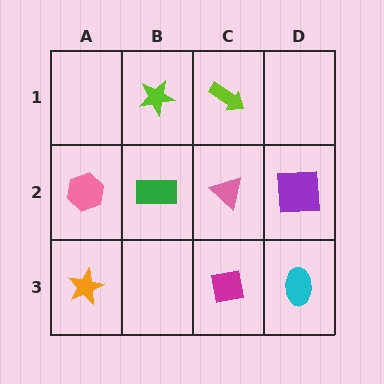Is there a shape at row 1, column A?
No, that cell is empty.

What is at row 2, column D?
A purple square.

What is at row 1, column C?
A lime arrow.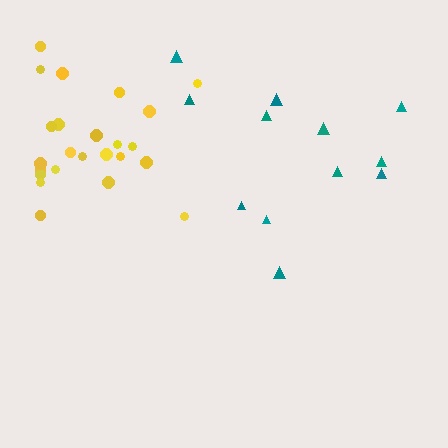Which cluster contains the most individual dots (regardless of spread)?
Yellow (24).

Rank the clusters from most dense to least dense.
yellow, teal.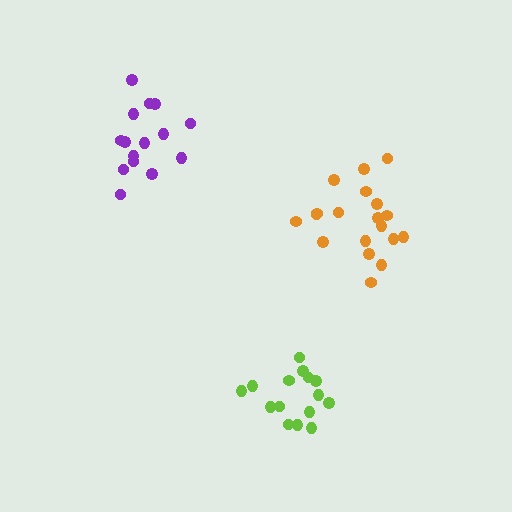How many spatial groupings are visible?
There are 3 spatial groupings.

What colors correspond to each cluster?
The clusters are colored: orange, lime, purple.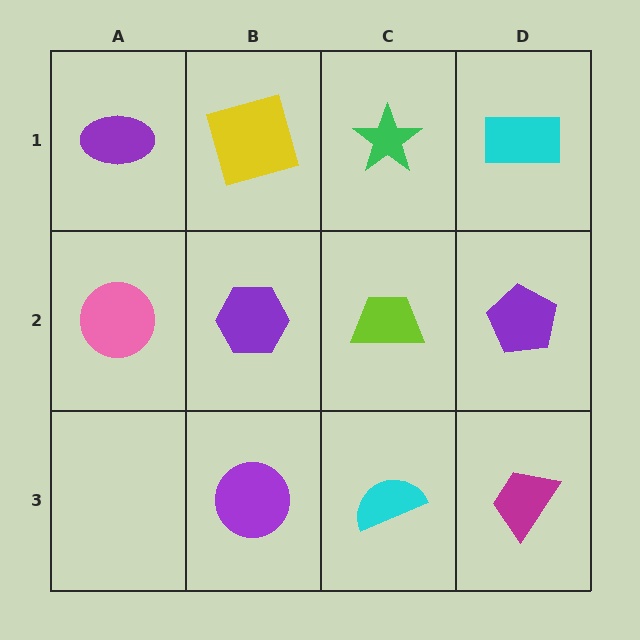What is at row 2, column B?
A purple hexagon.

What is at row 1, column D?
A cyan rectangle.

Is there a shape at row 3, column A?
No, that cell is empty.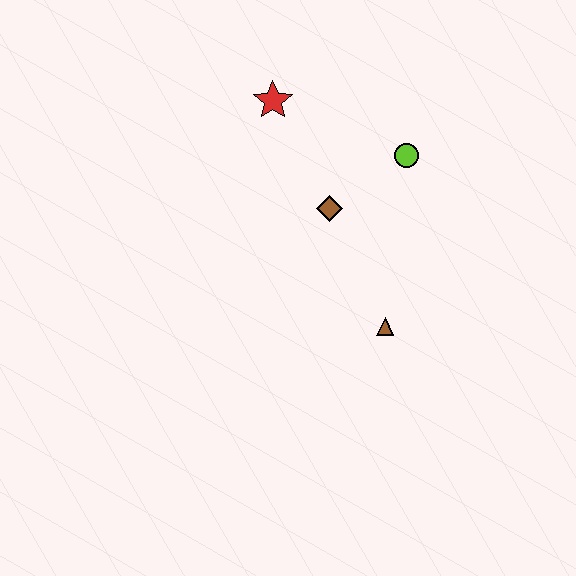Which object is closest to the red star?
The brown diamond is closest to the red star.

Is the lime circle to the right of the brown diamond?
Yes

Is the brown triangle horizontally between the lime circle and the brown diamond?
Yes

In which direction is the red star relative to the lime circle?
The red star is to the left of the lime circle.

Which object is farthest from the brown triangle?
The red star is farthest from the brown triangle.